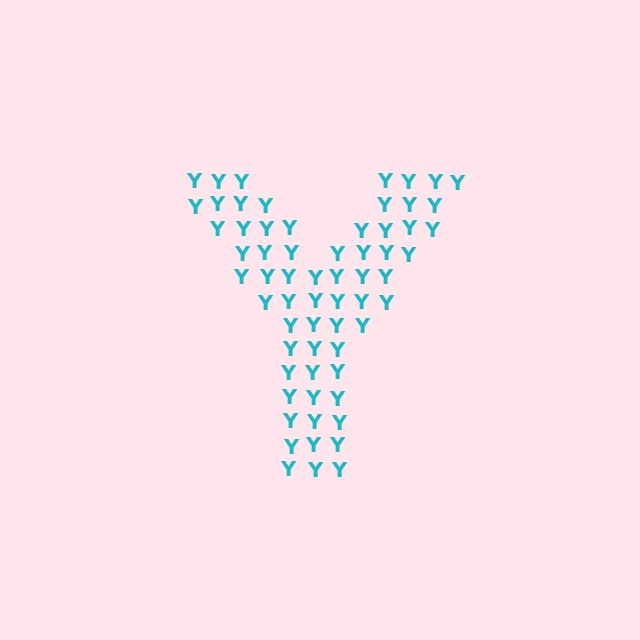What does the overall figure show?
The overall figure shows the letter Y.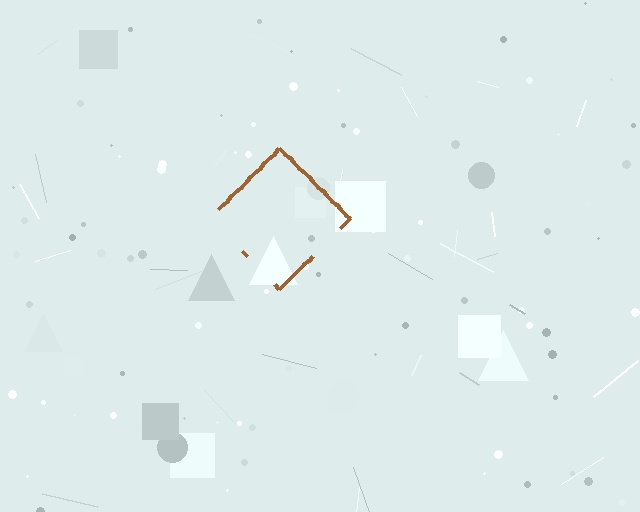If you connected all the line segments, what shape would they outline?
They would outline a diamond.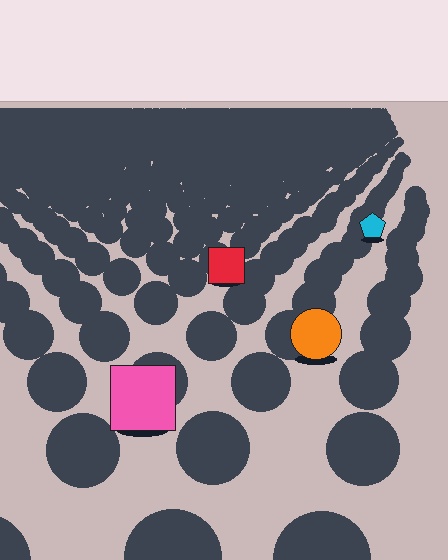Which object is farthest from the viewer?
The cyan pentagon is farthest from the viewer. It appears smaller and the ground texture around it is denser.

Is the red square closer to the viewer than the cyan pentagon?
Yes. The red square is closer — you can tell from the texture gradient: the ground texture is coarser near it.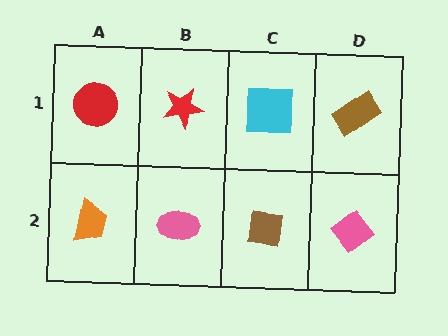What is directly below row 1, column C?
A brown square.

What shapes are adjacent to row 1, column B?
A pink ellipse (row 2, column B), a red circle (row 1, column A), a cyan square (row 1, column C).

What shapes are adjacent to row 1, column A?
An orange trapezoid (row 2, column A), a red star (row 1, column B).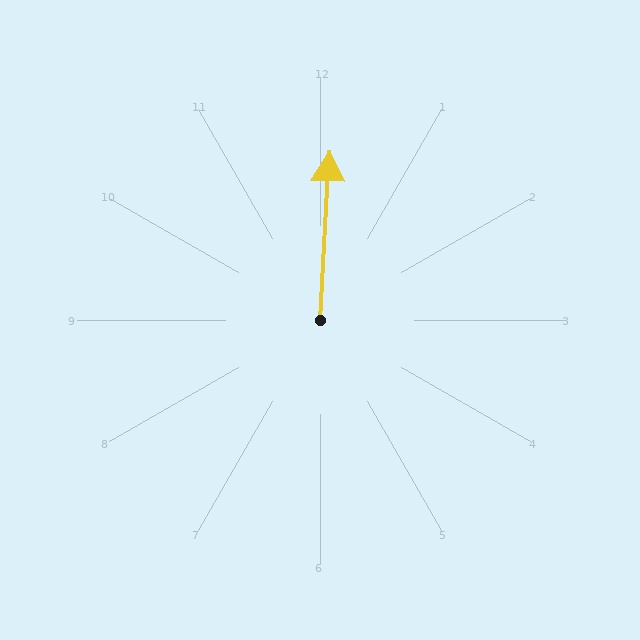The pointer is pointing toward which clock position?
Roughly 12 o'clock.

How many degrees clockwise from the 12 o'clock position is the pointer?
Approximately 3 degrees.